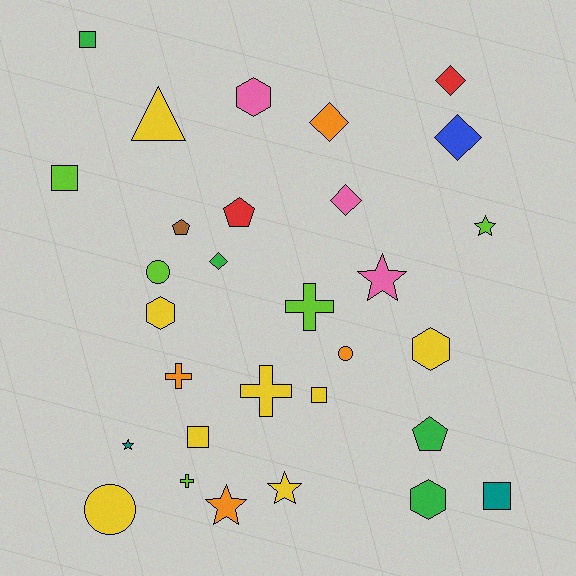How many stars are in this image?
There are 5 stars.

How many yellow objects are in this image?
There are 8 yellow objects.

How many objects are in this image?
There are 30 objects.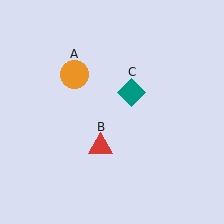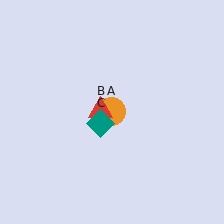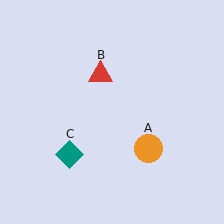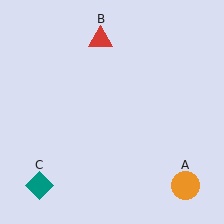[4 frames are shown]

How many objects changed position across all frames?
3 objects changed position: orange circle (object A), red triangle (object B), teal diamond (object C).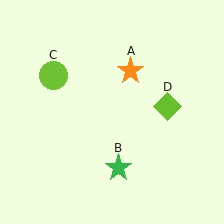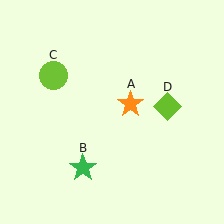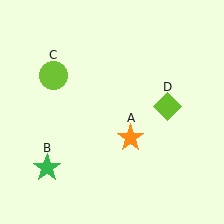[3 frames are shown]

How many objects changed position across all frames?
2 objects changed position: orange star (object A), green star (object B).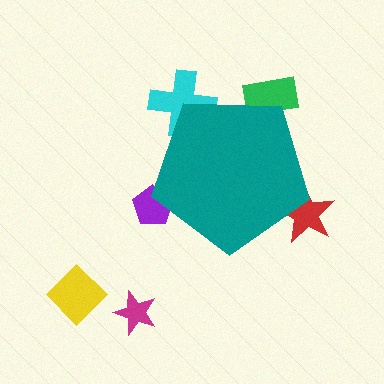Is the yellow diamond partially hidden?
No, the yellow diamond is fully visible.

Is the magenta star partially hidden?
No, the magenta star is fully visible.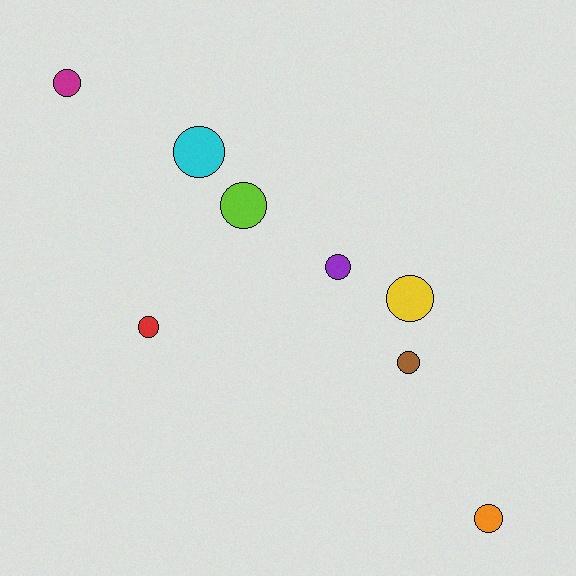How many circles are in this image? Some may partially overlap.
There are 8 circles.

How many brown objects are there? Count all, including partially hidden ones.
There is 1 brown object.